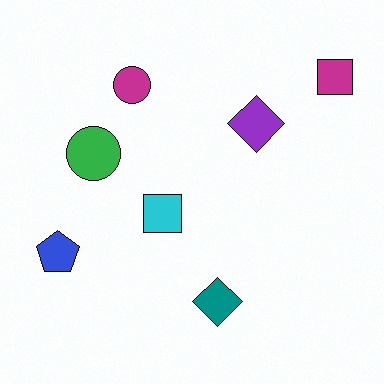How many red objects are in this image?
There are no red objects.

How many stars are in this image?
There are no stars.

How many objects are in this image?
There are 7 objects.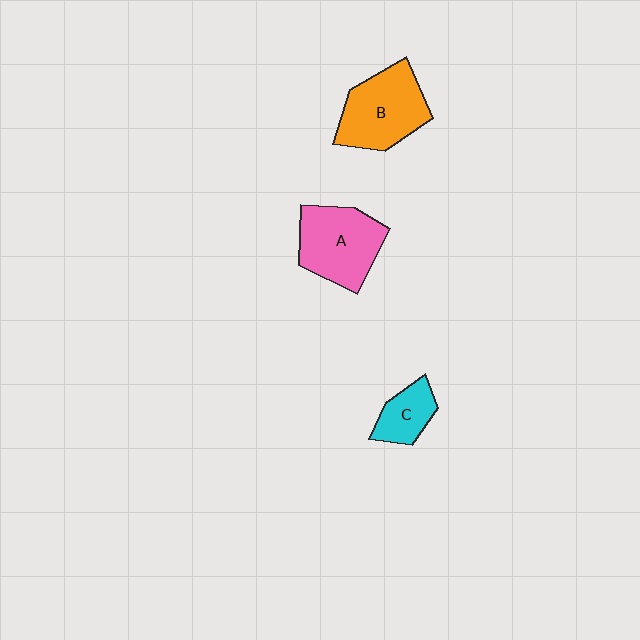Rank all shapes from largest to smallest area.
From largest to smallest: B (orange), A (pink), C (cyan).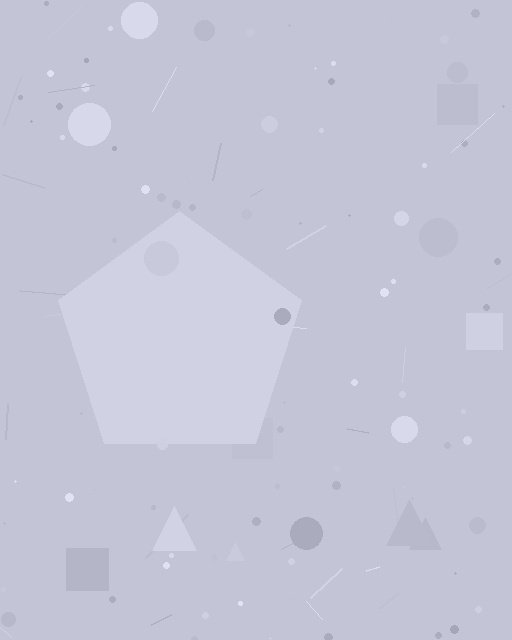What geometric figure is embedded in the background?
A pentagon is embedded in the background.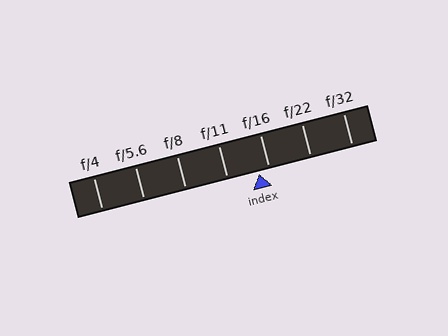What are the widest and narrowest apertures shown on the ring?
The widest aperture shown is f/4 and the narrowest is f/32.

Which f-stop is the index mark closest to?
The index mark is closest to f/16.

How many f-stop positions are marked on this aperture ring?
There are 7 f-stop positions marked.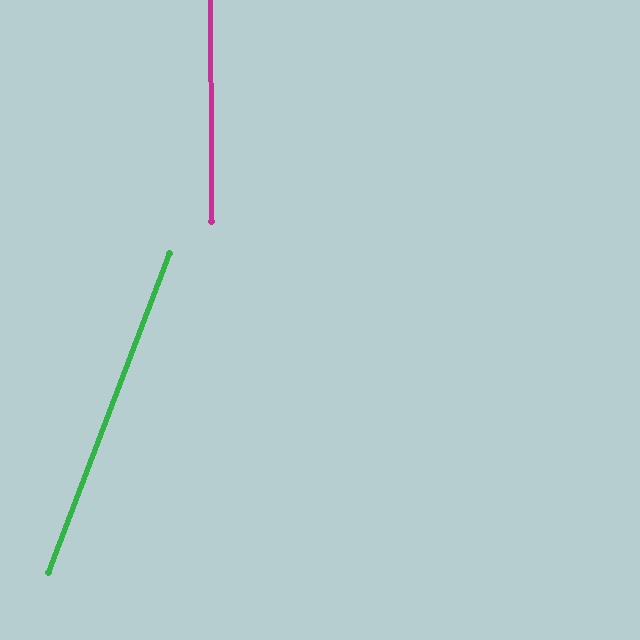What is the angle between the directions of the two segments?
Approximately 21 degrees.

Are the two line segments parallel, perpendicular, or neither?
Neither parallel nor perpendicular — they differ by about 21°.